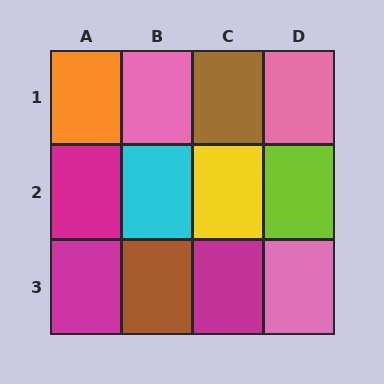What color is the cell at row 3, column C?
Magenta.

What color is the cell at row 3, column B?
Brown.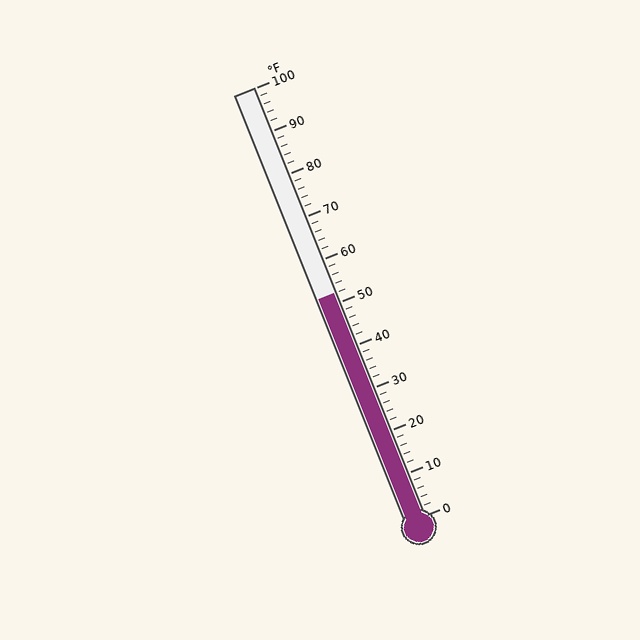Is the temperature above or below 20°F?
The temperature is above 20°F.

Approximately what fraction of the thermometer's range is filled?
The thermometer is filled to approximately 50% of its range.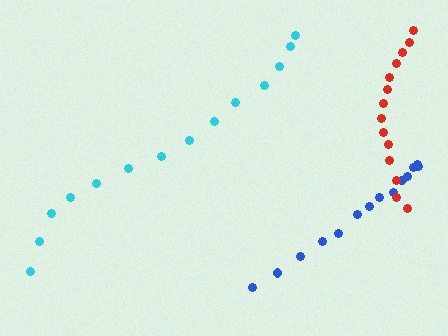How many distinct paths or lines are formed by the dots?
There are 3 distinct paths.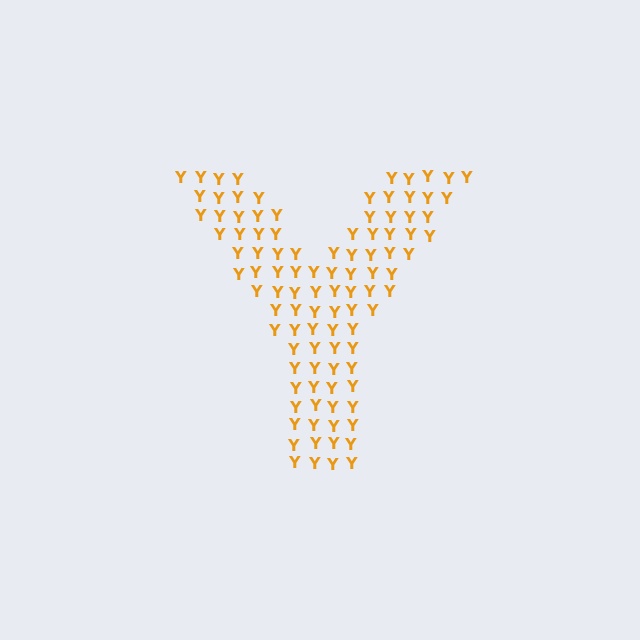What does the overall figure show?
The overall figure shows the letter Y.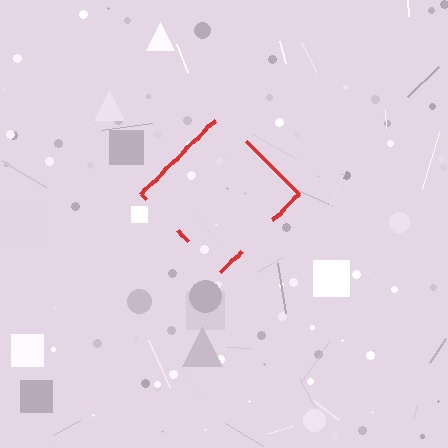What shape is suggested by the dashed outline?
The dashed outline suggests a diamond.